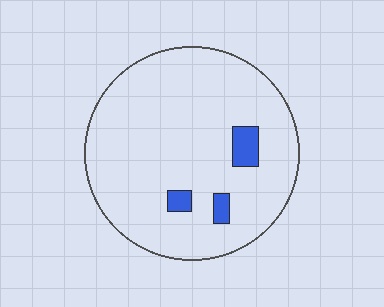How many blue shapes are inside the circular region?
3.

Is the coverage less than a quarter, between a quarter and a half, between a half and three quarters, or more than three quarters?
Less than a quarter.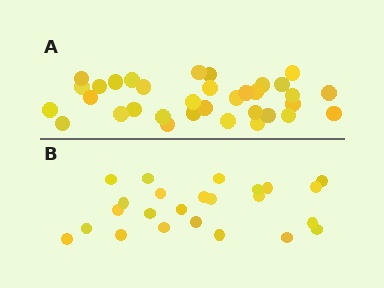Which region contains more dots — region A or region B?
Region A (the top region) has more dots.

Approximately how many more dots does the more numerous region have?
Region A has roughly 10 or so more dots than region B.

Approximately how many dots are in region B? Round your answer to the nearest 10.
About 20 dots. (The exact count is 24, which rounds to 20.)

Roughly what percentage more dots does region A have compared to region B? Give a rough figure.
About 40% more.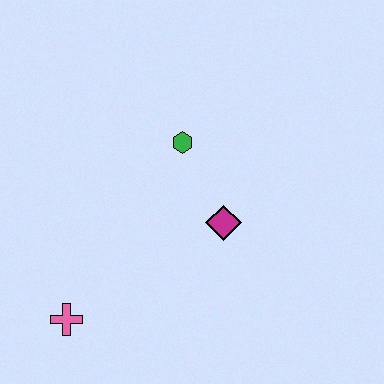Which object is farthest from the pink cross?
The green hexagon is farthest from the pink cross.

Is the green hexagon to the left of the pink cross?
No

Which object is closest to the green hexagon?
The magenta diamond is closest to the green hexagon.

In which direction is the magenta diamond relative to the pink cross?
The magenta diamond is to the right of the pink cross.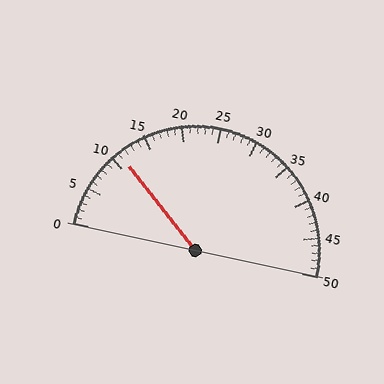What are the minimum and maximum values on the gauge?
The gauge ranges from 0 to 50.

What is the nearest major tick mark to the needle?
The nearest major tick mark is 10.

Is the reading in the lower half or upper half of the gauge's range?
The reading is in the lower half of the range (0 to 50).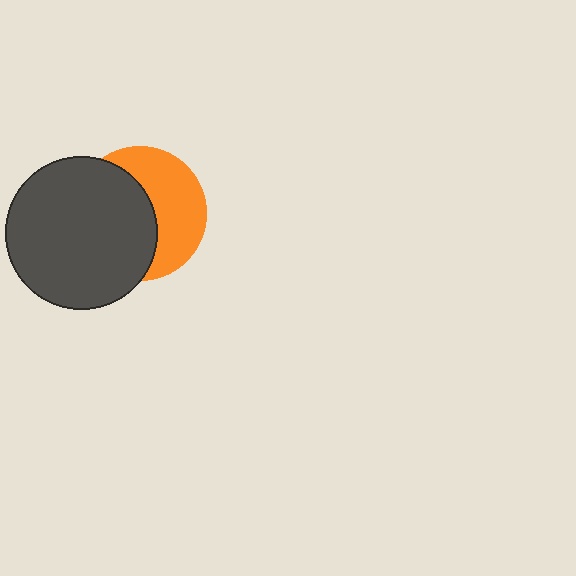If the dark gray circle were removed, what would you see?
You would see the complete orange circle.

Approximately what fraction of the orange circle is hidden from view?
Roughly 54% of the orange circle is hidden behind the dark gray circle.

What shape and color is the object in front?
The object in front is a dark gray circle.